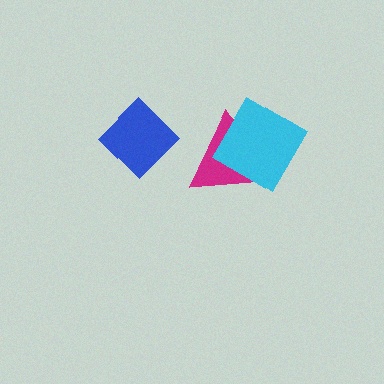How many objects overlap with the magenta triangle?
1 object overlaps with the magenta triangle.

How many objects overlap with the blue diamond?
0 objects overlap with the blue diamond.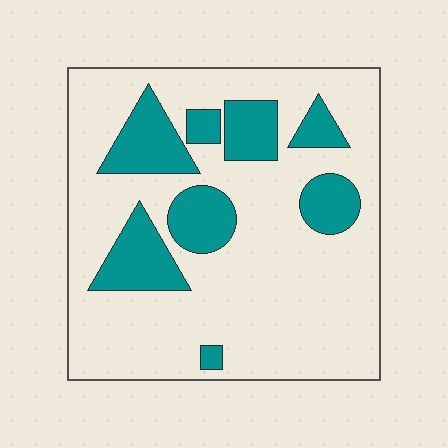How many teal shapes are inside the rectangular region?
8.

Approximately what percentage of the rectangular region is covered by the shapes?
Approximately 25%.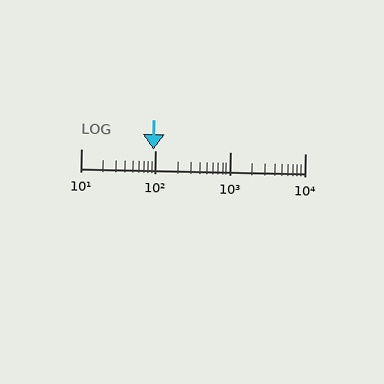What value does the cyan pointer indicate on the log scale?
The pointer indicates approximately 94.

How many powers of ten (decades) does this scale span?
The scale spans 3 decades, from 10 to 10000.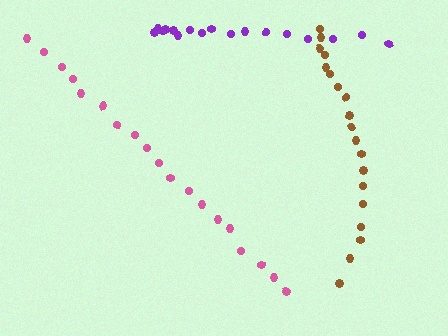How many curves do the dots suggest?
There are 3 distinct paths.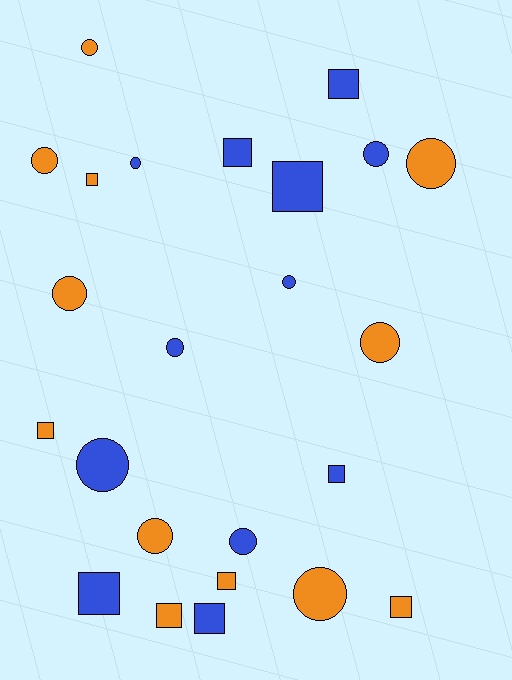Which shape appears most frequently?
Circle, with 13 objects.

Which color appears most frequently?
Blue, with 12 objects.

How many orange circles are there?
There are 7 orange circles.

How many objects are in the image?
There are 24 objects.